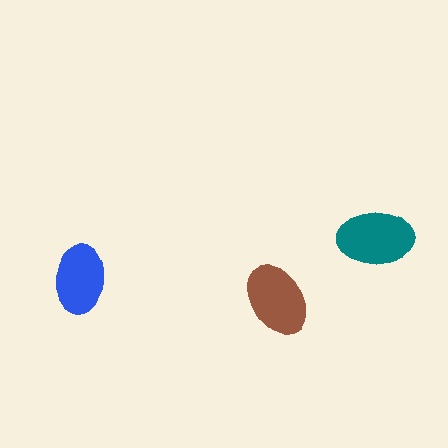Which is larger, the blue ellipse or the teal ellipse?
The teal one.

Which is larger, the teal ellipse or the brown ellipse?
The teal one.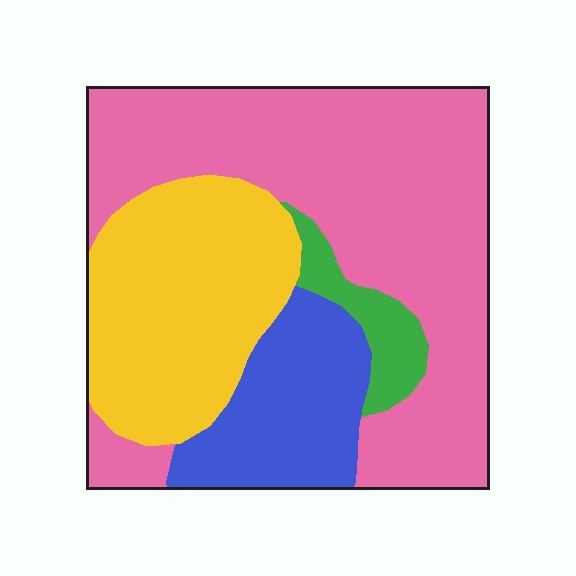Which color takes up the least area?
Green, at roughly 5%.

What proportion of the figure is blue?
Blue takes up about one sixth (1/6) of the figure.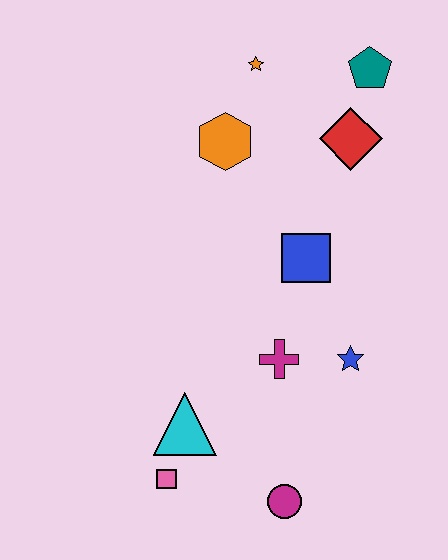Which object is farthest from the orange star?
The magenta circle is farthest from the orange star.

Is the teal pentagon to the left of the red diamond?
No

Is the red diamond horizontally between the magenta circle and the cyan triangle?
No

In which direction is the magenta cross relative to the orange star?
The magenta cross is below the orange star.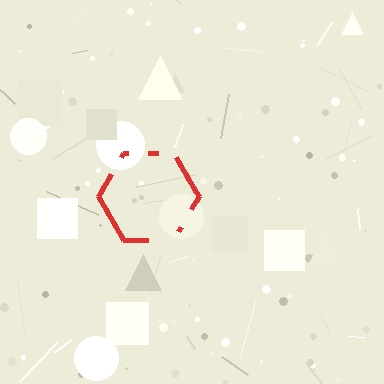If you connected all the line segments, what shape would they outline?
They would outline a hexagon.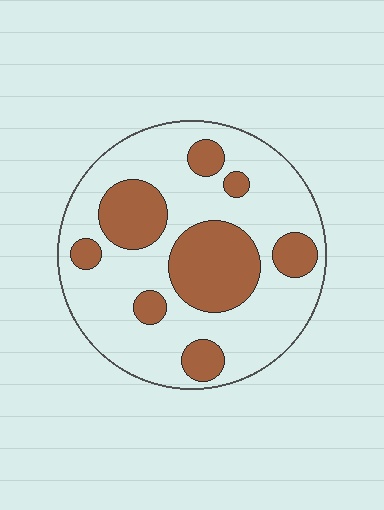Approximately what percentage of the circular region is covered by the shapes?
Approximately 30%.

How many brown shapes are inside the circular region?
8.